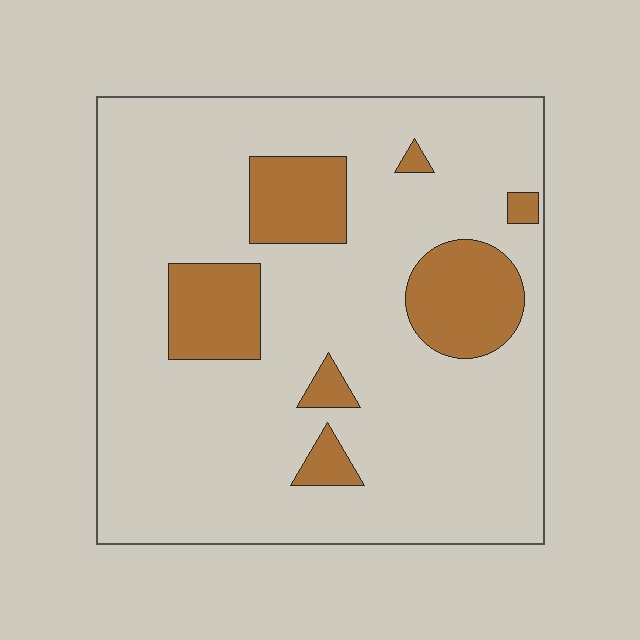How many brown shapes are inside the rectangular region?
7.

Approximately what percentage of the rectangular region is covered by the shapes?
Approximately 15%.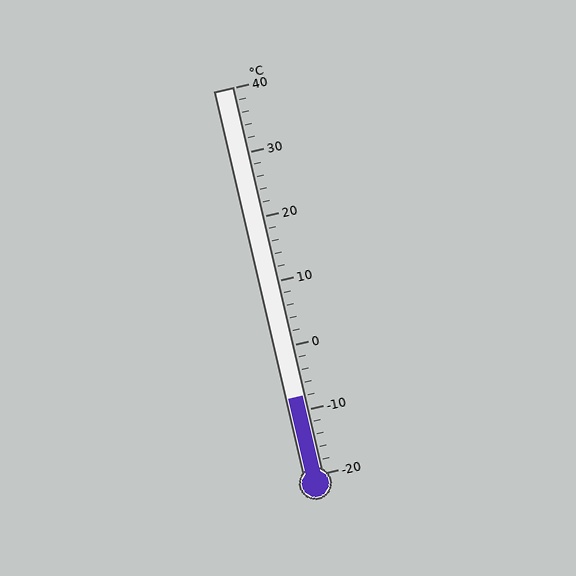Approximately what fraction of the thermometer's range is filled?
The thermometer is filled to approximately 20% of its range.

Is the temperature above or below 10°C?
The temperature is below 10°C.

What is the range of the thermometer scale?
The thermometer scale ranges from -20°C to 40°C.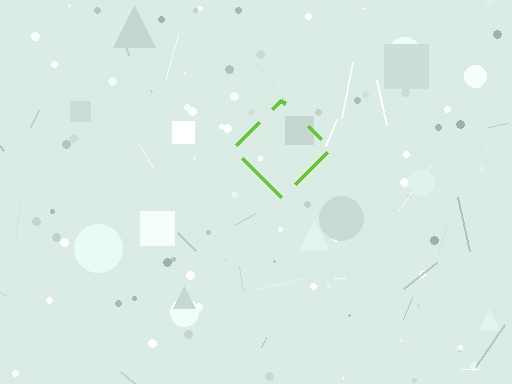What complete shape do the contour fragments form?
The contour fragments form a diamond.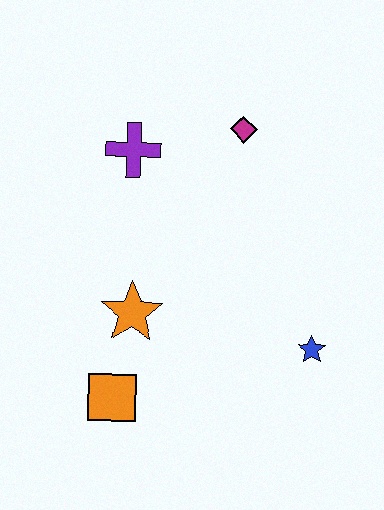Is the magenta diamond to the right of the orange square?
Yes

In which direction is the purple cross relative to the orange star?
The purple cross is above the orange star.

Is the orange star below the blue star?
No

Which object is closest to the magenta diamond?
The purple cross is closest to the magenta diamond.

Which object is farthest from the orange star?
The magenta diamond is farthest from the orange star.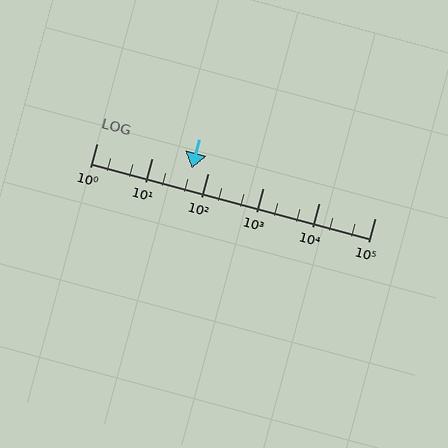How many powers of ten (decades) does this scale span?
The scale spans 5 decades, from 1 to 100000.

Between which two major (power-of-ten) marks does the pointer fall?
The pointer is between 10 and 100.